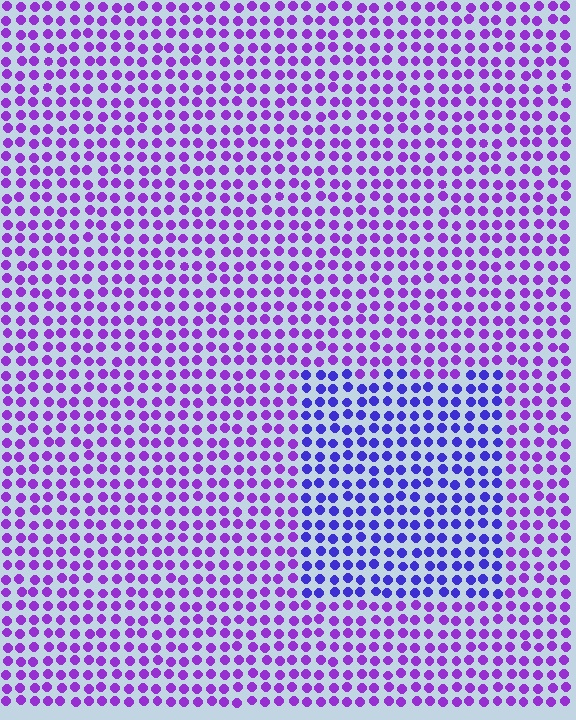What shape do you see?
I see a rectangle.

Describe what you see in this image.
The image is filled with small purple elements in a uniform arrangement. A rectangle-shaped region is visible where the elements are tinted to a slightly different hue, forming a subtle color boundary.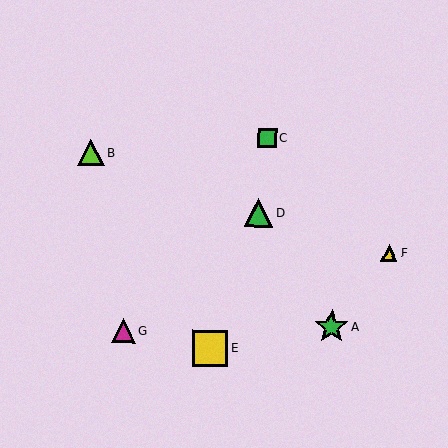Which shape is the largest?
The yellow square (labeled E) is the largest.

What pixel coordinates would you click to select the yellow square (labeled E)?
Click at (210, 348) to select the yellow square E.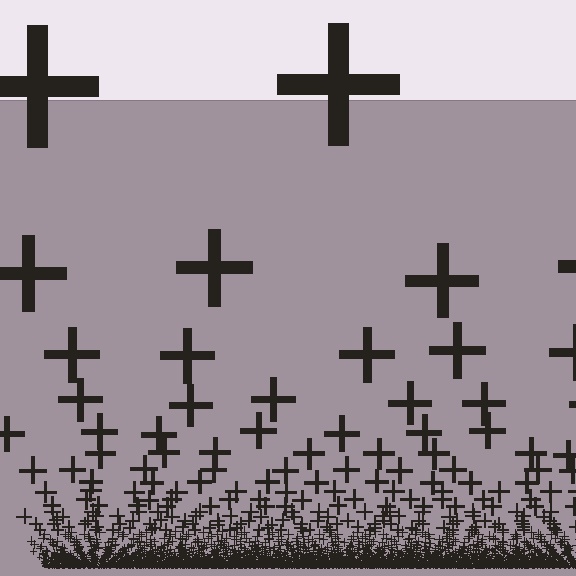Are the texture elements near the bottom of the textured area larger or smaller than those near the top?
Smaller. The gradient is inverted — elements near the bottom are smaller and denser.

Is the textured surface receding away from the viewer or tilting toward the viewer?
The surface appears to tilt toward the viewer. Texture elements get larger and sparser toward the top.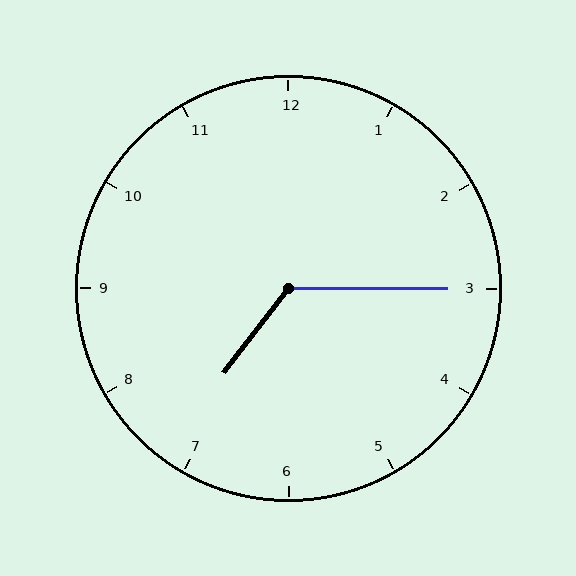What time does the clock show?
7:15.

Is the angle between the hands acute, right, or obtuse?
It is obtuse.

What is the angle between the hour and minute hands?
Approximately 128 degrees.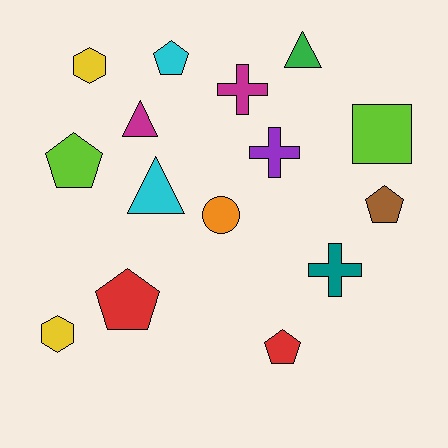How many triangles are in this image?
There are 3 triangles.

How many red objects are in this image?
There are 2 red objects.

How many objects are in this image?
There are 15 objects.